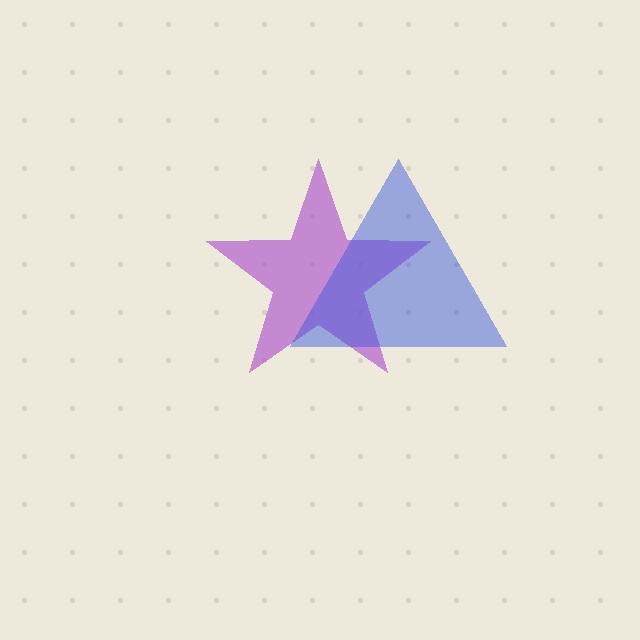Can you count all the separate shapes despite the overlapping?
Yes, there are 2 separate shapes.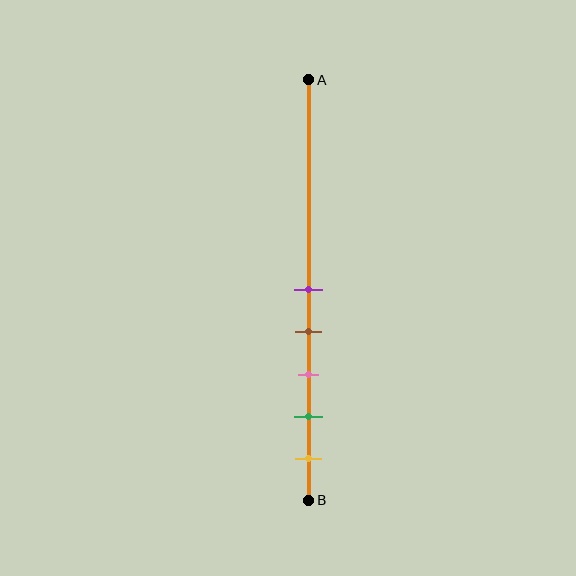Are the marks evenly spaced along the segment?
Yes, the marks are approximately evenly spaced.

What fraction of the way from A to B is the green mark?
The green mark is approximately 80% (0.8) of the way from A to B.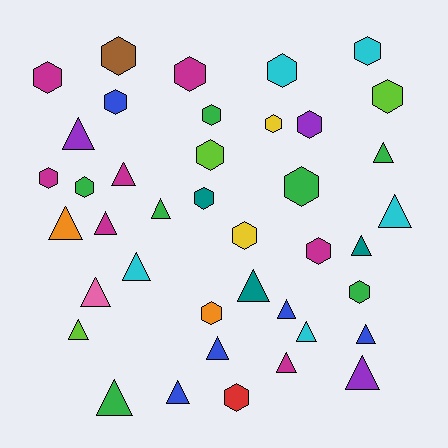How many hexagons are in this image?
There are 20 hexagons.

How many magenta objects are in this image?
There are 7 magenta objects.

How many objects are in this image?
There are 40 objects.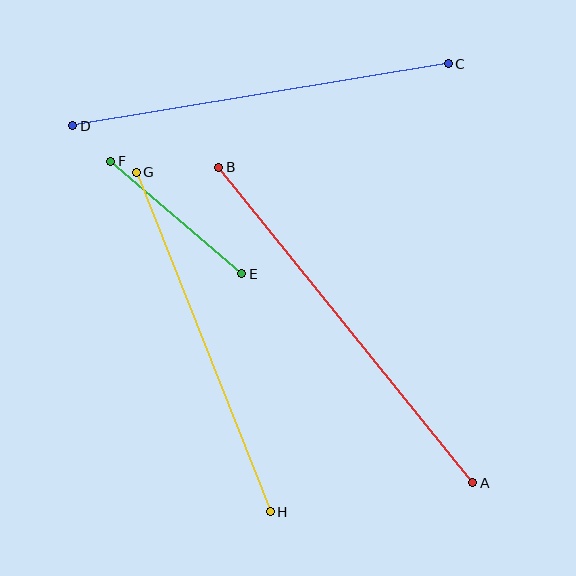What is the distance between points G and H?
The distance is approximately 365 pixels.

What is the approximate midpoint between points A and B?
The midpoint is at approximately (346, 325) pixels.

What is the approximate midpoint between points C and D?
The midpoint is at approximately (261, 95) pixels.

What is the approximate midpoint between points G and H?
The midpoint is at approximately (203, 342) pixels.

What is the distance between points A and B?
The distance is approximately 405 pixels.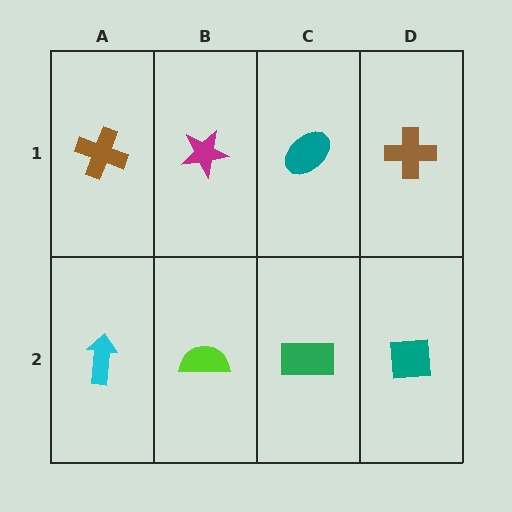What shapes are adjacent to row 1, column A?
A cyan arrow (row 2, column A), a magenta star (row 1, column B).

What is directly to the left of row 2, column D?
A green rectangle.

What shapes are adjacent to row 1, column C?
A green rectangle (row 2, column C), a magenta star (row 1, column B), a brown cross (row 1, column D).